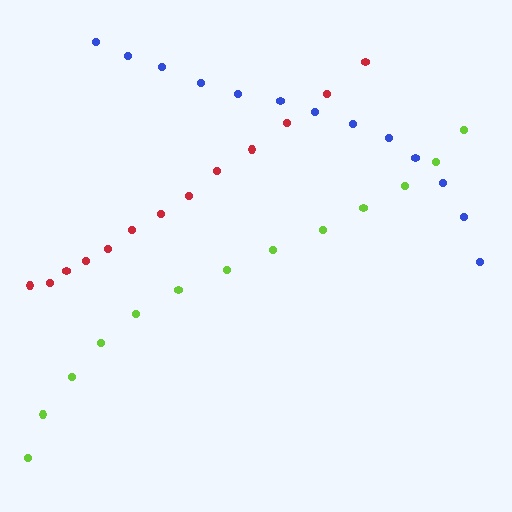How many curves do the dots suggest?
There are 3 distinct paths.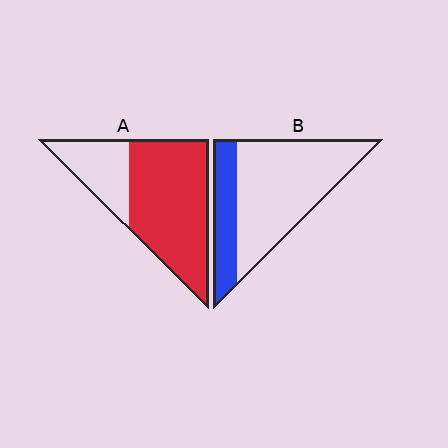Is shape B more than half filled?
No.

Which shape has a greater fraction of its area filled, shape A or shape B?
Shape A.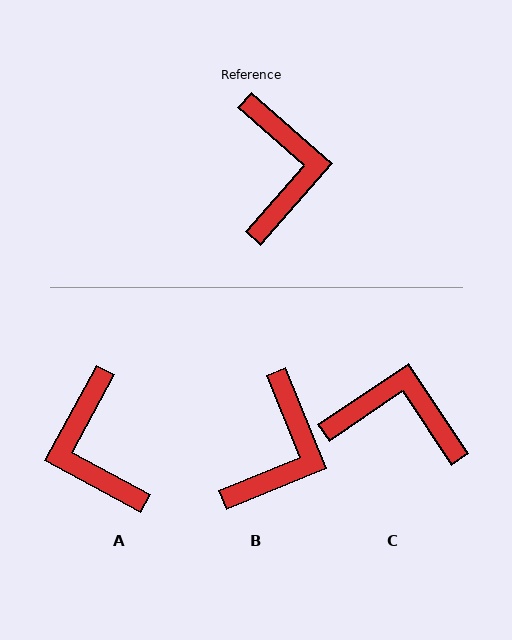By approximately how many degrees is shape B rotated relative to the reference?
Approximately 27 degrees clockwise.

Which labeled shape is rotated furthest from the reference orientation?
A, about 167 degrees away.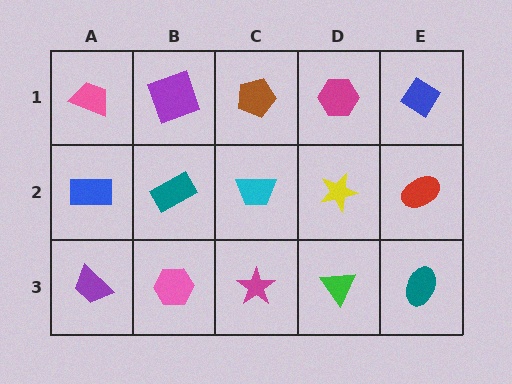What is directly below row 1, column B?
A teal rectangle.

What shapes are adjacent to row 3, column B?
A teal rectangle (row 2, column B), a purple trapezoid (row 3, column A), a magenta star (row 3, column C).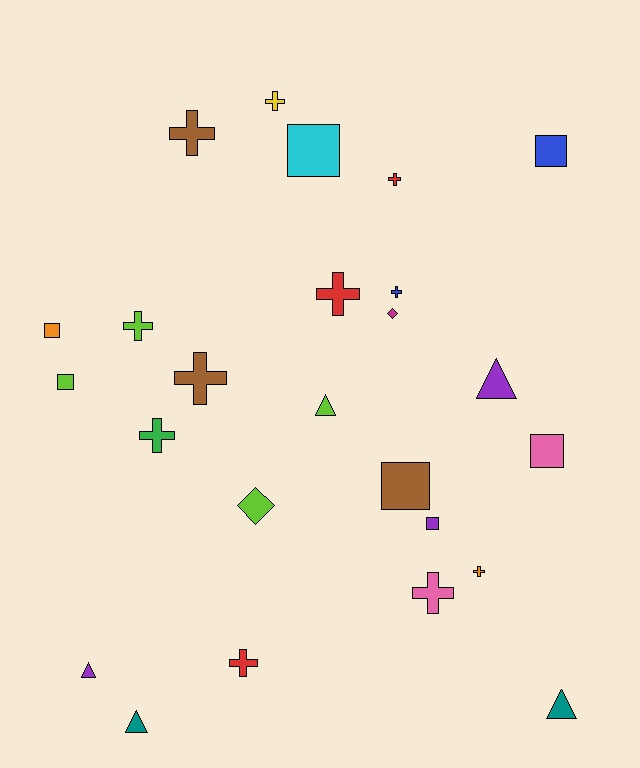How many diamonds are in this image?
There are 2 diamonds.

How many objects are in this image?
There are 25 objects.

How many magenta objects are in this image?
There is 1 magenta object.